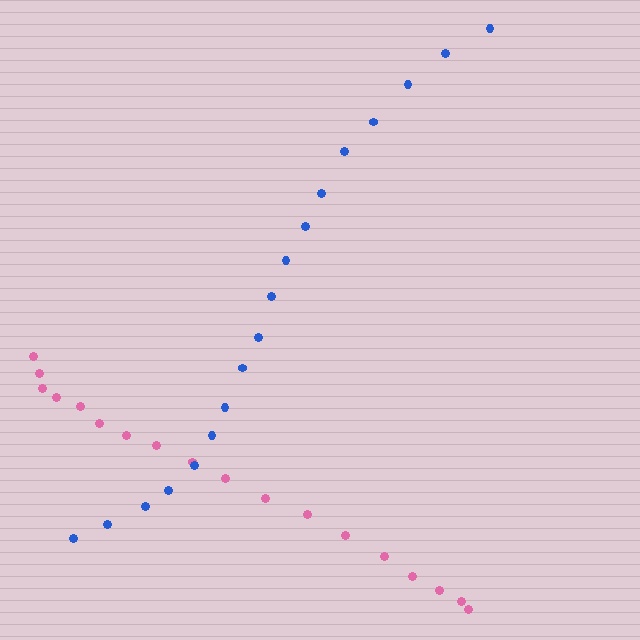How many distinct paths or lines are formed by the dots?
There are 2 distinct paths.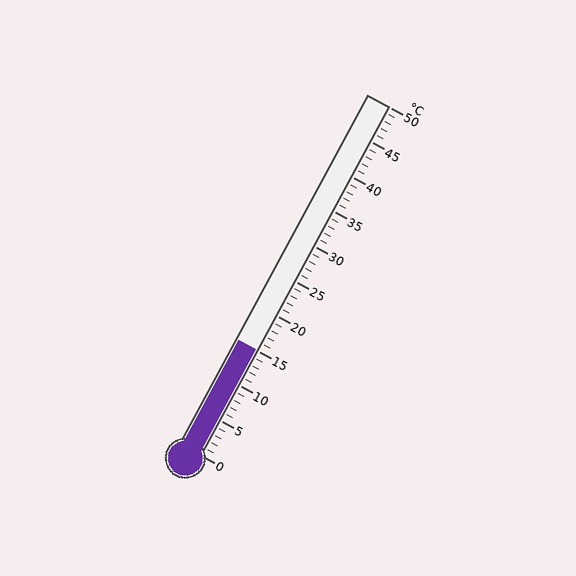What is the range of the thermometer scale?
The thermometer scale ranges from 0°C to 50°C.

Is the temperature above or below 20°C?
The temperature is below 20°C.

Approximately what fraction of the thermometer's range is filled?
The thermometer is filled to approximately 30% of its range.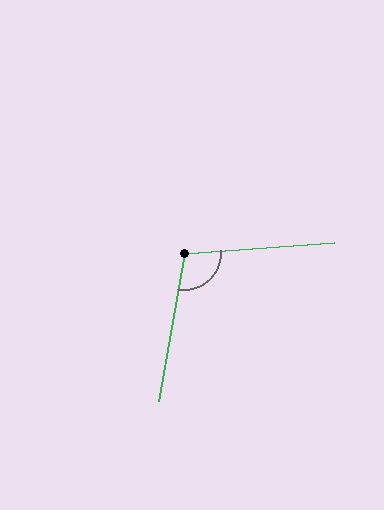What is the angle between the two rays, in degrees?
Approximately 104 degrees.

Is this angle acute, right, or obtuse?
It is obtuse.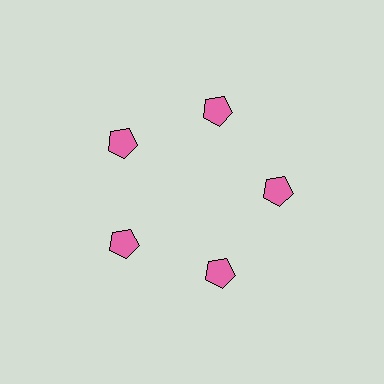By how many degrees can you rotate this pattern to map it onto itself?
The pattern maps onto itself every 72 degrees of rotation.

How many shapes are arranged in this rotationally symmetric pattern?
There are 5 shapes, arranged in 5 groups of 1.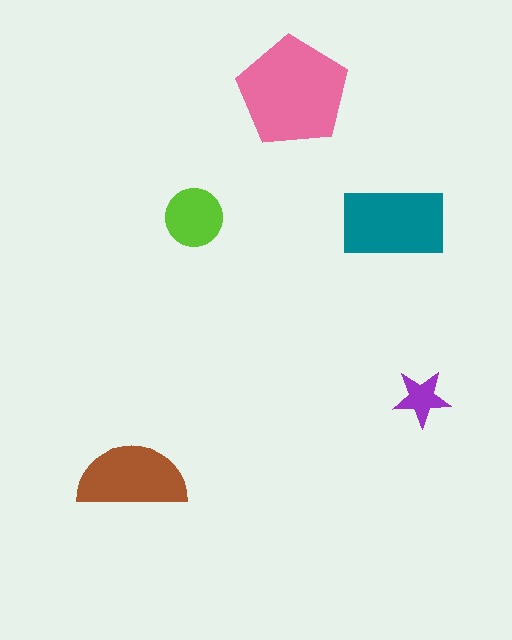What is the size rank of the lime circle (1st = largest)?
4th.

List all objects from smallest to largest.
The purple star, the lime circle, the brown semicircle, the teal rectangle, the pink pentagon.